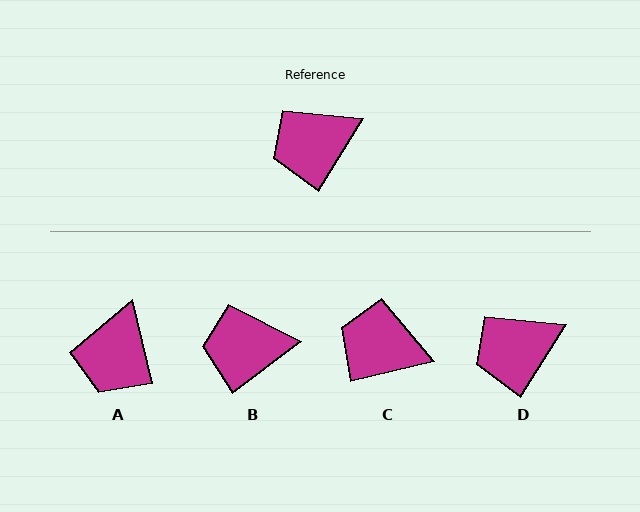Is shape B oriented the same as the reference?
No, it is off by about 21 degrees.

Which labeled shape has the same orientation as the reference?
D.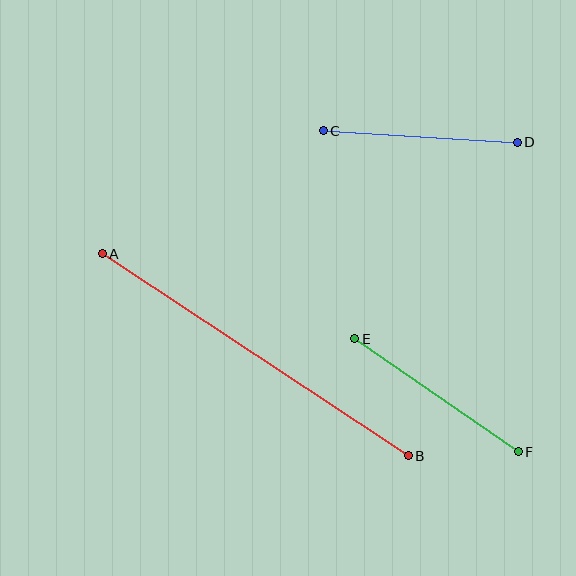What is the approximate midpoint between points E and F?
The midpoint is at approximately (436, 395) pixels.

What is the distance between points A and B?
The distance is approximately 367 pixels.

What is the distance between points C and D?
The distance is approximately 194 pixels.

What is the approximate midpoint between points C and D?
The midpoint is at approximately (420, 136) pixels.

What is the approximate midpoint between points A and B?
The midpoint is at approximately (255, 355) pixels.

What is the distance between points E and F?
The distance is approximately 199 pixels.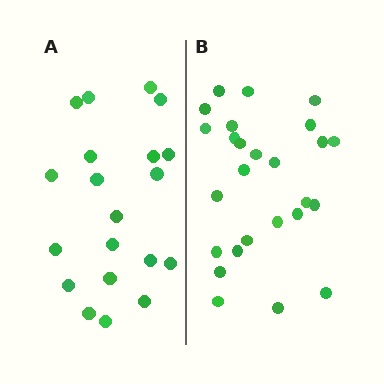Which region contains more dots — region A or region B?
Region B (the right region) has more dots.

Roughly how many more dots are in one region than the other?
Region B has about 6 more dots than region A.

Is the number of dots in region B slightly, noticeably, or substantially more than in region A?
Region B has noticeably more, but not dramatically so. The ratio is roughly 1.3 to 1.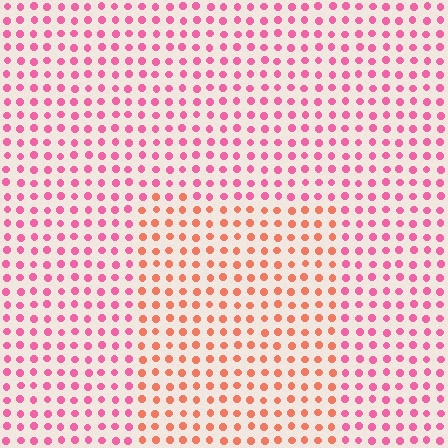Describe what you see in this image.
The image is filled with small pink elements in a uniform arrangement. A rectangle-shaped region is visible where the elements are tinted to a slightly different hue, forming a subtle color boundary.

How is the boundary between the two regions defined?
The boundary is defined purely by a slight shift in hue (about 38 degrees). Spacing, size, and orientation are identical on both sides.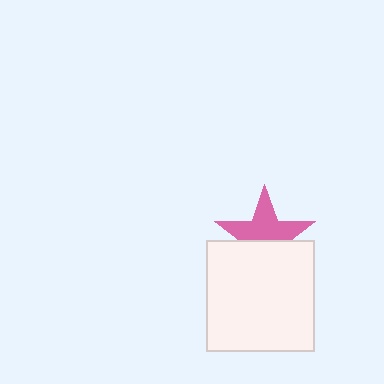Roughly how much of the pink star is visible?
About half of it is visible (roughly 56%).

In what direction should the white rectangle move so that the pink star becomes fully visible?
The white rectangle should move down. That is the shortest direction to clear the overlap and leave the pink star fully visible.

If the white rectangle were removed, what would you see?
You would see the complete pink star.